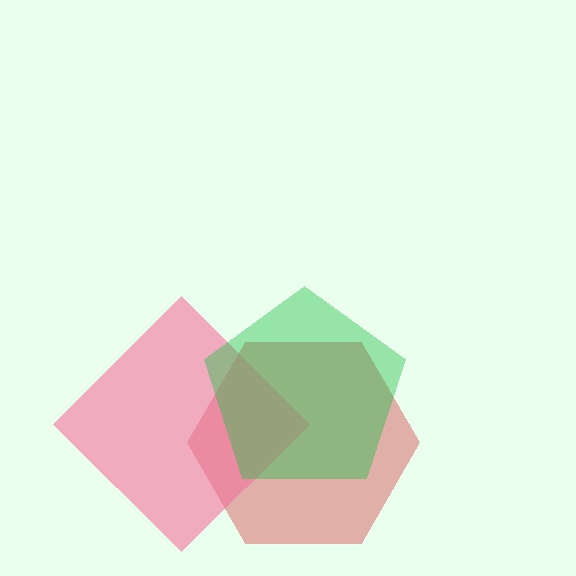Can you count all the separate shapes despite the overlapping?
Yes, there are 3 separate shapes.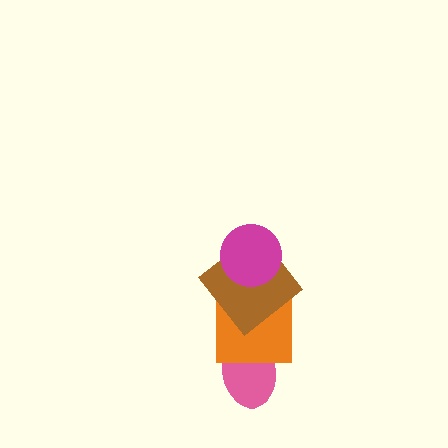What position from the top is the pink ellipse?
The pink ellipse is 4th from the top.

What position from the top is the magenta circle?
The magenta circle is 1st from the top.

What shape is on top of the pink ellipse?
The orange square is on top of the pink ellipse.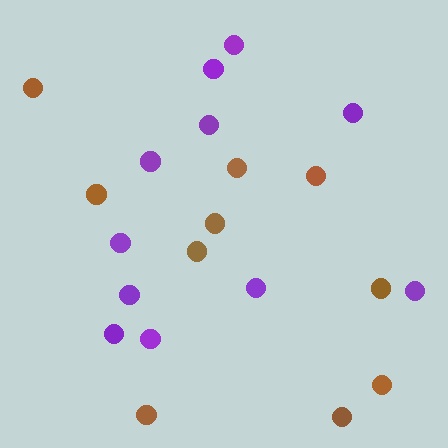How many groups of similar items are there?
There are 2 groups: one group of brown circles (10) and one group of purple circles (11).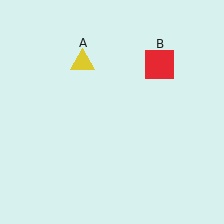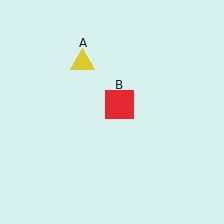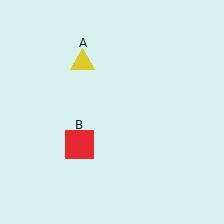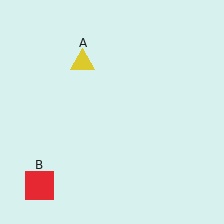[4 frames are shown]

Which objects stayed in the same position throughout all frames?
Yellow triangle (object A) remained stationary.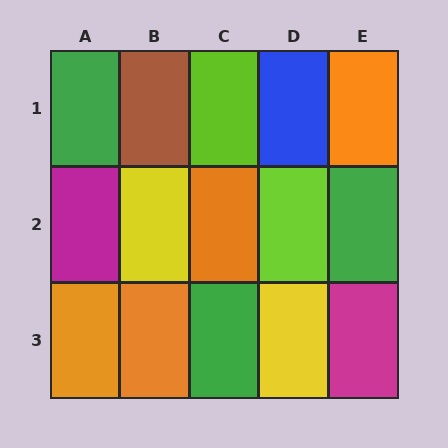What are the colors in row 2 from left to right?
Magenta, yellow, orange, lime, green.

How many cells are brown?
1 cell is brown.